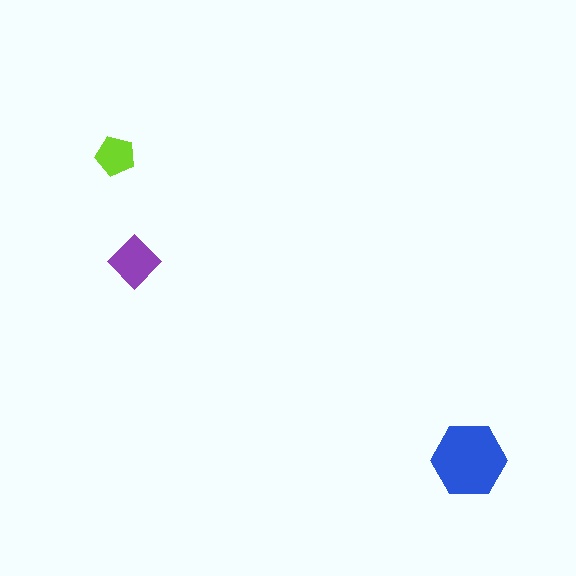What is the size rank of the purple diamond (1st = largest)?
2nd.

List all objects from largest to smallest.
The blue hexagon, the purple diamond, the lime pentagon.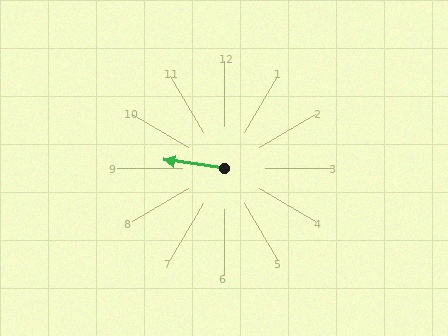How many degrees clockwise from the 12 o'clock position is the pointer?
Approximately 278 degrees.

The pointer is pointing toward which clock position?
Roughly 9 o'clock.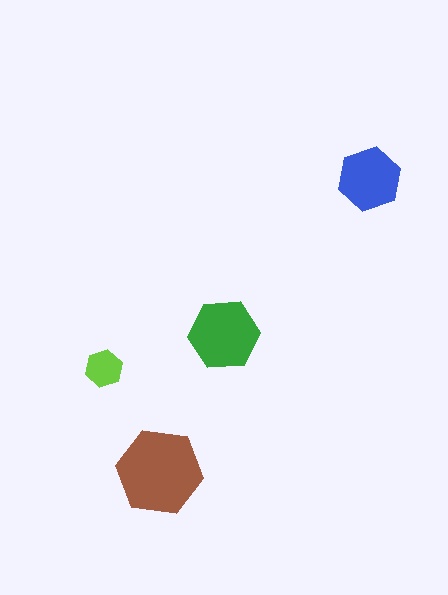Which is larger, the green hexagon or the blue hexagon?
The green one.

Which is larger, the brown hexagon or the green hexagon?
The brown one.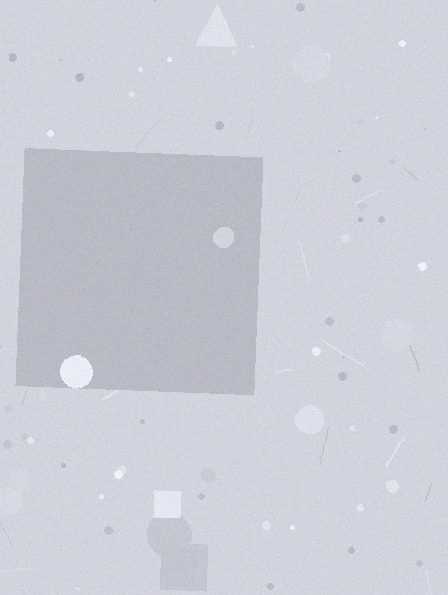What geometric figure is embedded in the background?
A square is embedded in the background.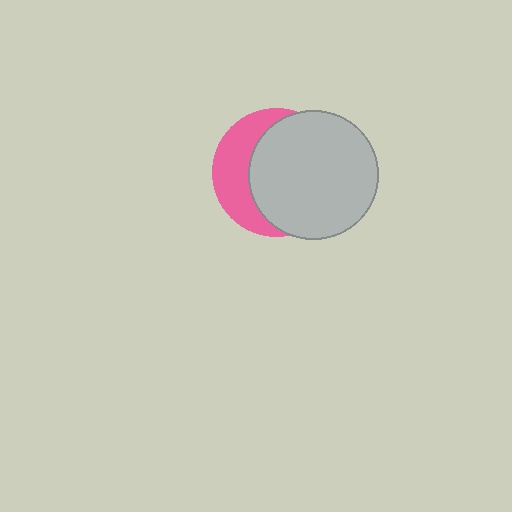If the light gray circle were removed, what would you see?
You would see the complete pink circle.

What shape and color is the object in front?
The object in front is a light gray circle.